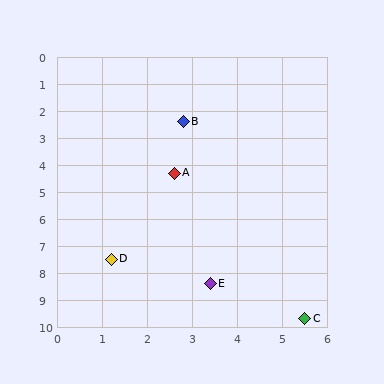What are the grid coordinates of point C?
Point C is at approximately (5.5, 9.7).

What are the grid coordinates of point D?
Point D is at approximately (1.2, 7.5).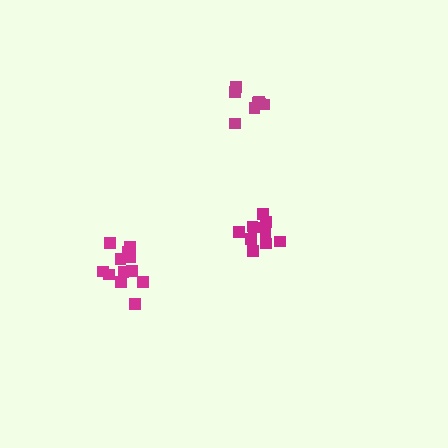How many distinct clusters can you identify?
There are 3 distinct clusters.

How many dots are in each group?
Group 1: 10 dots, Group 2: 12 dots, Group 3: 8 dots (30 total).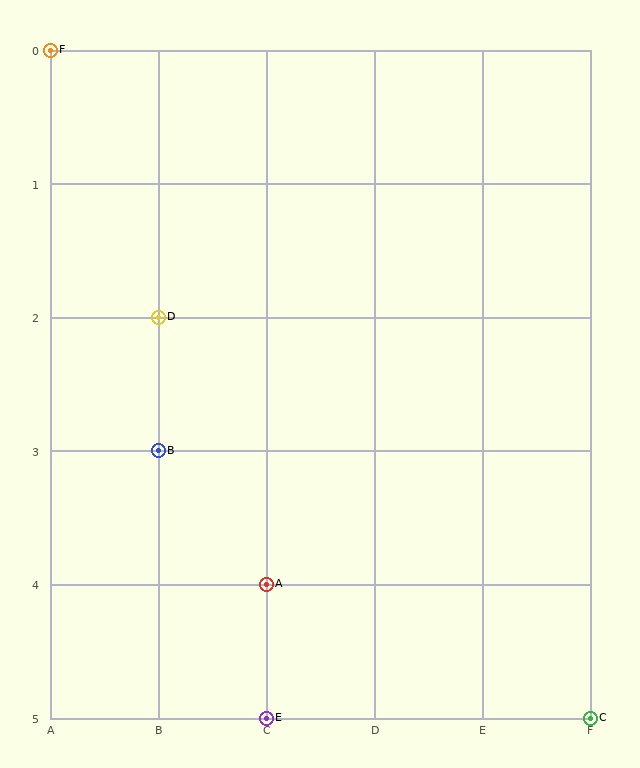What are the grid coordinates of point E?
Point E is at grid coordinates (C, 5).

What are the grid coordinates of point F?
Point F is at grid coordinates (A, 0).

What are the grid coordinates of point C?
Point C is at grid coordinates (F, 5).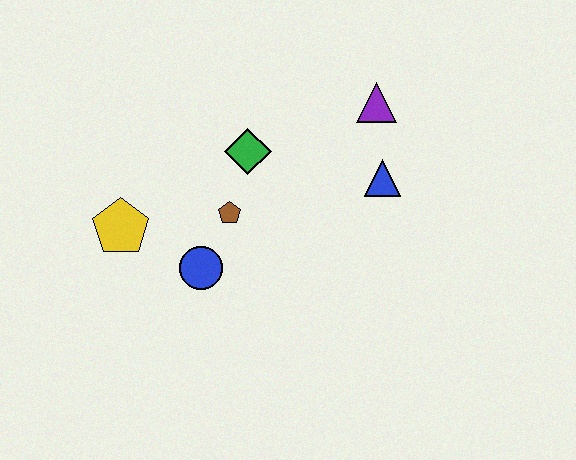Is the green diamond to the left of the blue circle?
No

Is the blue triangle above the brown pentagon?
Yes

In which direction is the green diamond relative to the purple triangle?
The green diamond is to the left of the purple triangle.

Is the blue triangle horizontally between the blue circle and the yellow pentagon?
No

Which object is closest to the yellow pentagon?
The blue circle is closest to the yellow pentagon.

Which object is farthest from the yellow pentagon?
The purple triangle is farthest from the yellow pentagon.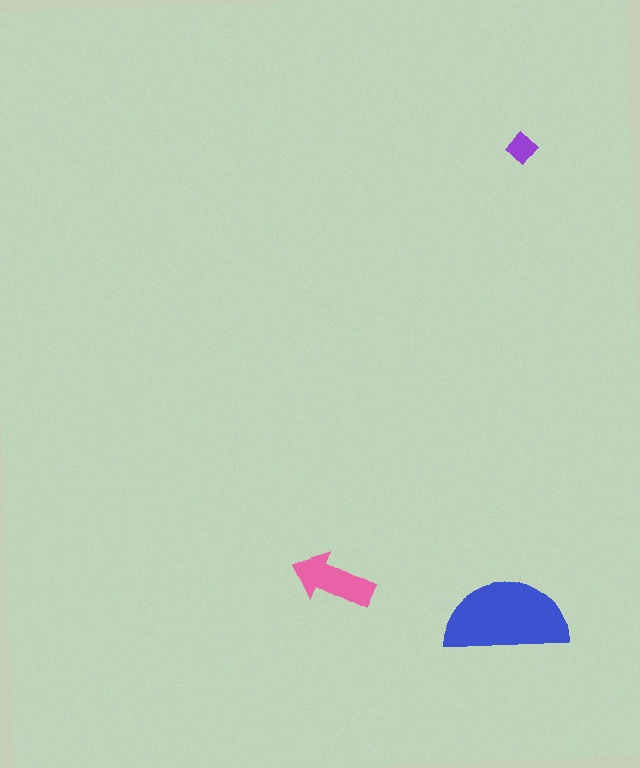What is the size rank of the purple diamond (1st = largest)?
3rd.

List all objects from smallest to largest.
The purple diamond, the pink arrow, the blue semicircle.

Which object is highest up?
The purple diamond is topmost.